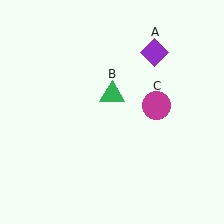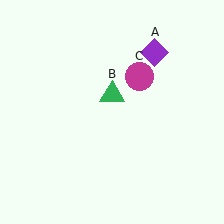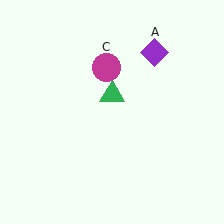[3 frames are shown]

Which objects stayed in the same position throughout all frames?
Purple diamond (object A) and green triangle (object B) remained stationary.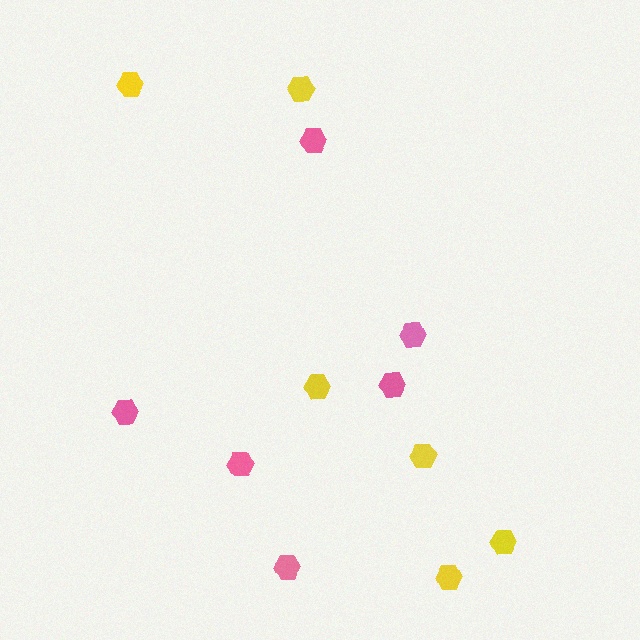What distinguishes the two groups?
There are 2 groups: one group of pink hexagons (6) and one group of yellow hexagons (6).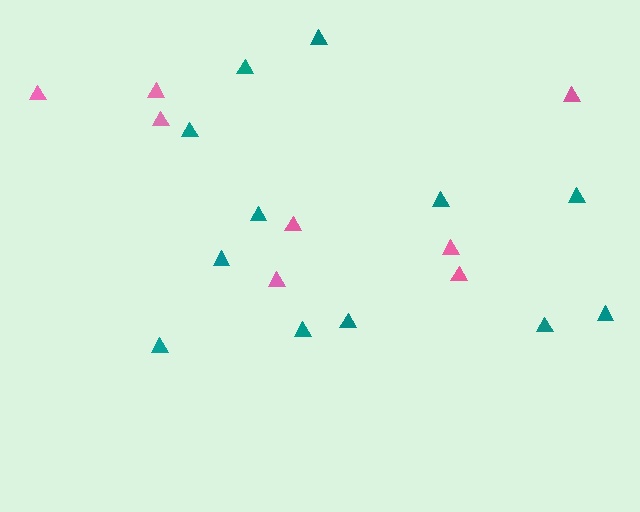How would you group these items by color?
There are 2 groups: one group of teal triangles (12) and one group of pink triangles (8).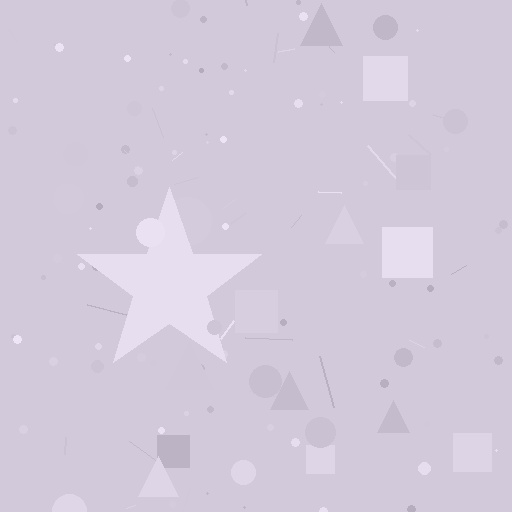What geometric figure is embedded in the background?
A star is embedded in the background.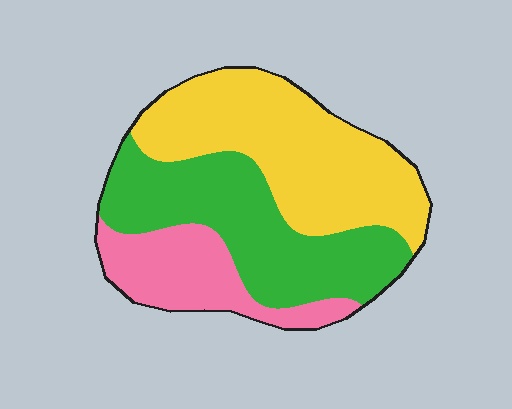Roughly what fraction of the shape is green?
Green takes up between a quarter and a half of the shape.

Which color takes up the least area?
Pink, at roughly 20%.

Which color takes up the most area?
Yellow, at roughly 45%.